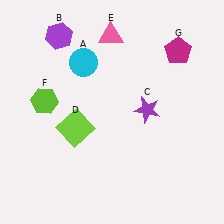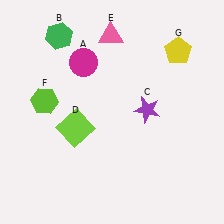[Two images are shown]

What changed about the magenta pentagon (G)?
In Image 1, G is magenta. In Image 2, it changed to yellow.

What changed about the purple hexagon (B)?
In Image 1, B is purple. In Image 2, it changed to green.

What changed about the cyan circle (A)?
In Image 1, A is cyan. In Image 2, it changed to magenta.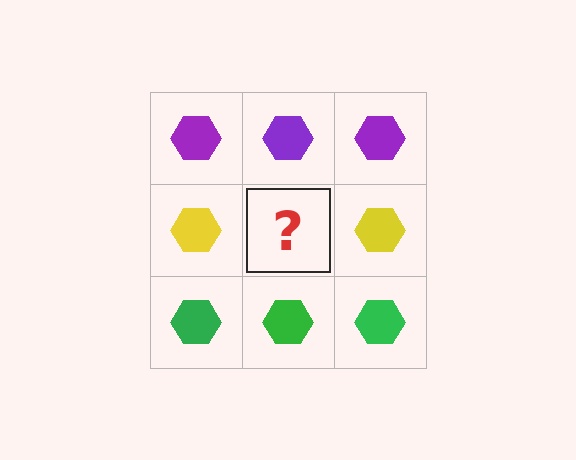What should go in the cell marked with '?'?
The missing cell should contain a yellow hexagon.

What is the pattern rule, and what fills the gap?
The rule is that each row has a consistent color. The gap should be filled with a yellow hexagon.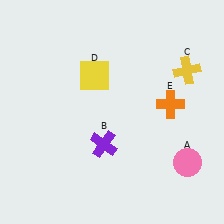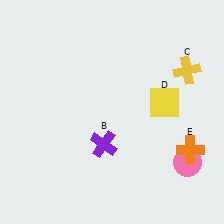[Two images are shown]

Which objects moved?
The objects that moved are: the yellow square (D), the orange cross (E).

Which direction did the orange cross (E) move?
The orange cross (E) moved down.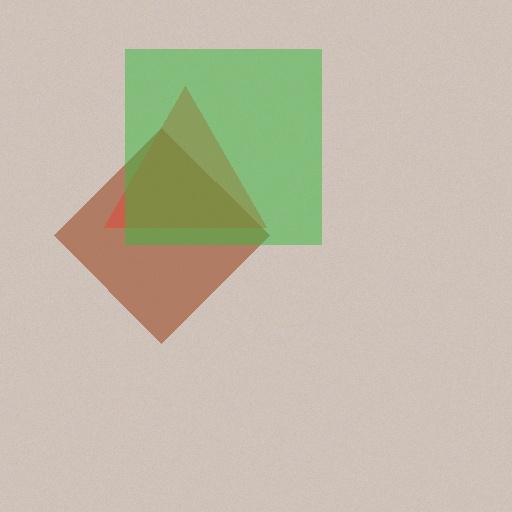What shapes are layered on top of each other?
The layered shapes are: a brown diamond, a red triangle, a green square.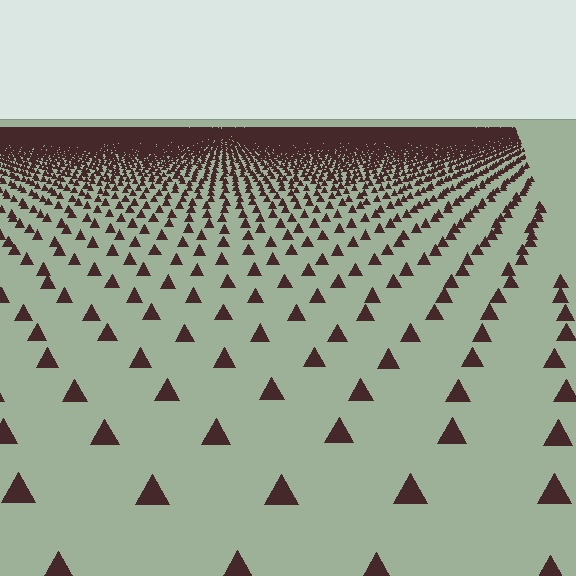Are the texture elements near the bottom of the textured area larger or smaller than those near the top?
Larger. Near the bottom, elements are closer to the viewer and appear at a bigger on-screen size.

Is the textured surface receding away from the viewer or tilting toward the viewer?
The surface is receding away from the viewer. Texture elements get smaller and denser toward the top.